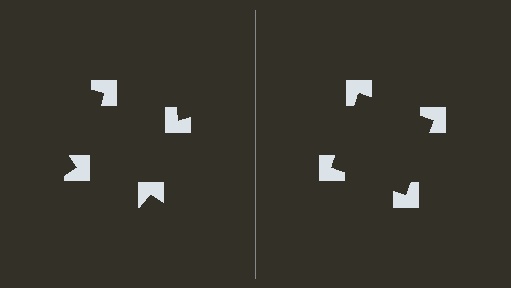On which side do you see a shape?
An illusory square appears on the right side. On the left side the wedge cuts are rotated, so no coherent shape forms.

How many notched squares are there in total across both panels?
8 — 4 on each side.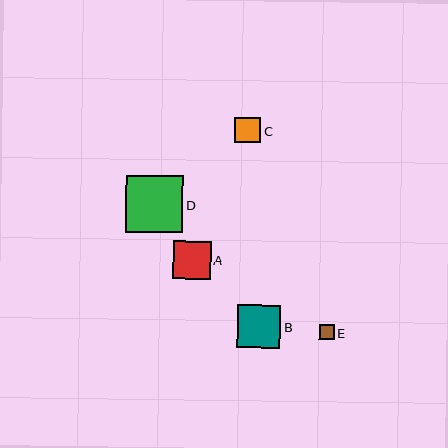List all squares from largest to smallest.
From largest to smallest: D, B, A, C, E.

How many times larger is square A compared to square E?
Square A is approximately 2.5 times the size of square E.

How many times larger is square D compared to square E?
Square D is approximately 3.8 times the size of square E.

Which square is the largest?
Square D is the largest with a size of approximately 57 pixels.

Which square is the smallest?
Square E is the smallest with a size of approximately 15 pixels.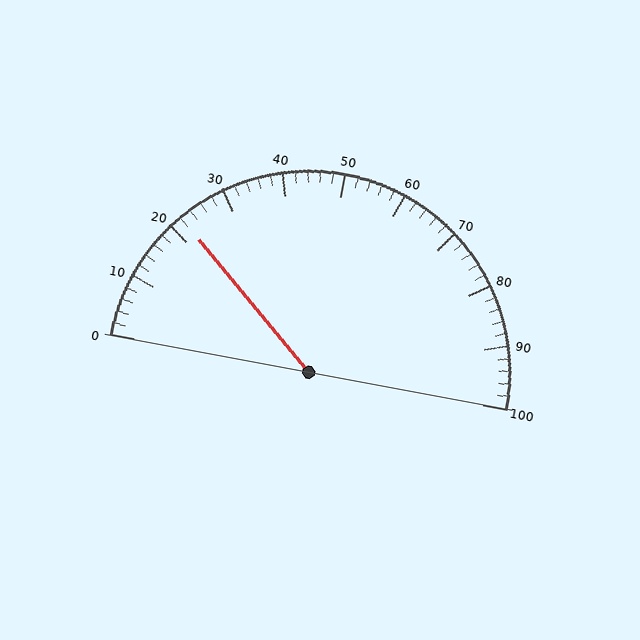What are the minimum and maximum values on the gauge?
The gauge ranges from 0 to 100.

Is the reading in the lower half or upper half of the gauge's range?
The reading is in the lower half of the range (0 to 100).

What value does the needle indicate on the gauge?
The needle indicates approximately 22.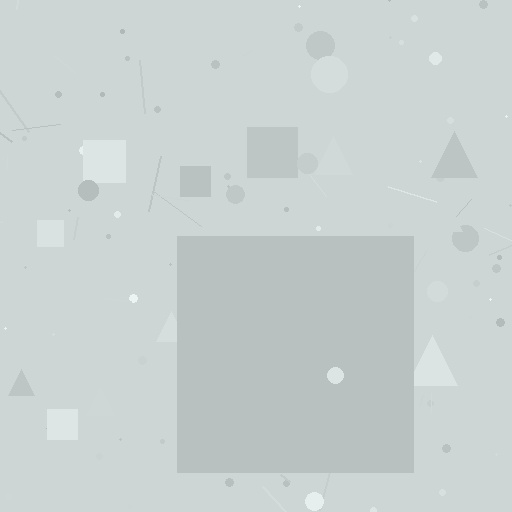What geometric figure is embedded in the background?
A square is embedded in the background.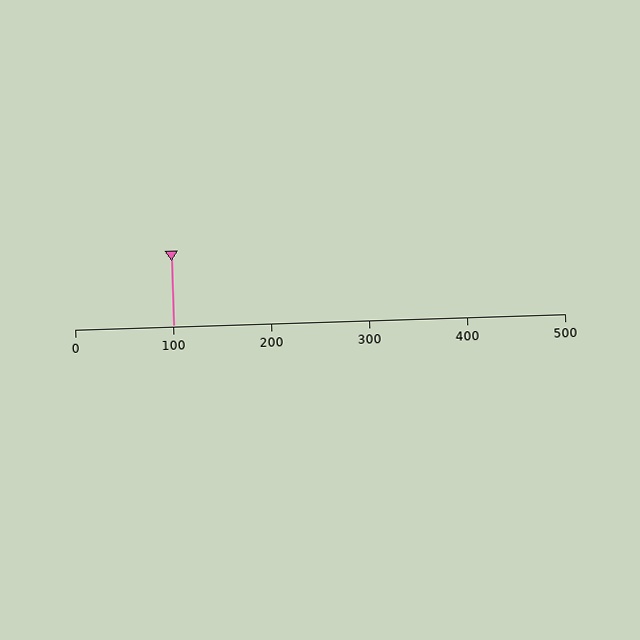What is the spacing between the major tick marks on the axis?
The major ticks are spaced 100 apart.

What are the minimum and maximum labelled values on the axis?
The axis runs from 0 to 500.